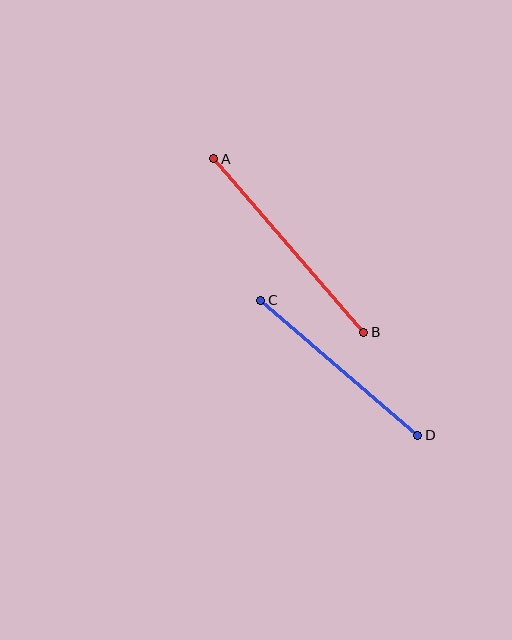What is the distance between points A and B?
The distance is approximately 229 pixels.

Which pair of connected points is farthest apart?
Points A and B are farthest apart.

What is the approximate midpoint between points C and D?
The midpoint is at approximately (339, 368) pixels.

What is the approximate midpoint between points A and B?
The midpoint is at approximately (289, 245) pixels.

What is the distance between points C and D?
The distance is approximately 207 pixels.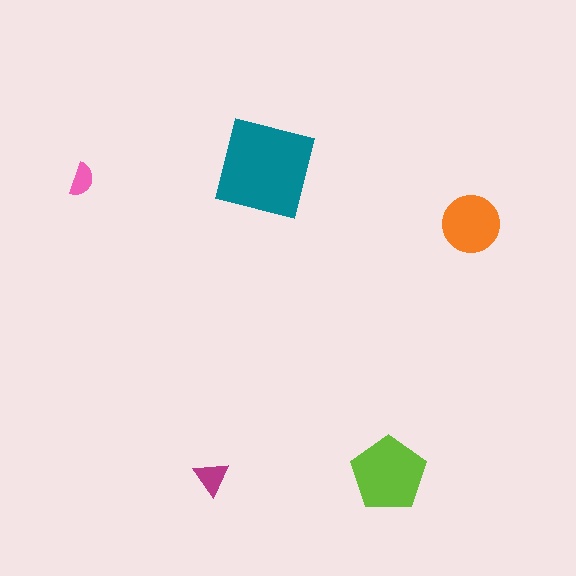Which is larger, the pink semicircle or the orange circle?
The orange circle.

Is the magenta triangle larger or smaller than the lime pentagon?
Smaller.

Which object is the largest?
The teal square.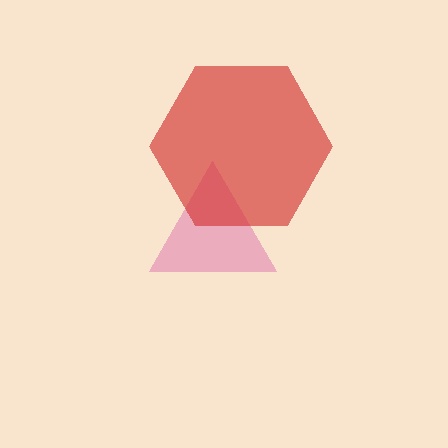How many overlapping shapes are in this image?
There are 2 overlapping shapes in the image.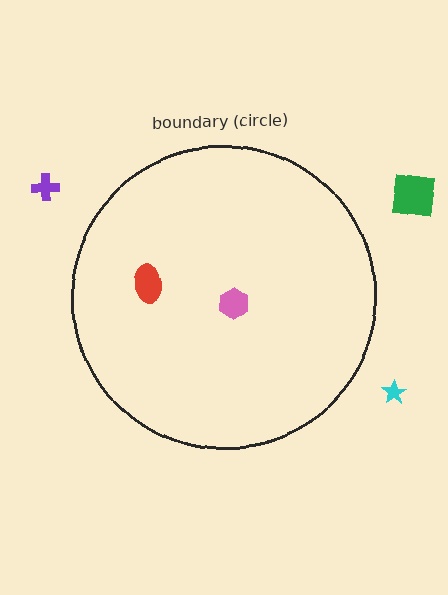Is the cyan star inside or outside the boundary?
Outside.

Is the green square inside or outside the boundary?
Outside.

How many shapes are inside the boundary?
2 inside, 3 outside.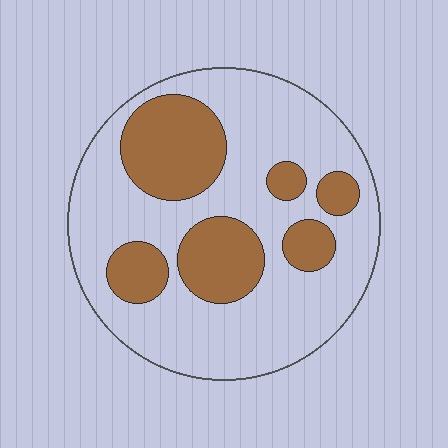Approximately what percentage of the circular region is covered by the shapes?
Approximately 30%.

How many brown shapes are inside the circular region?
6.